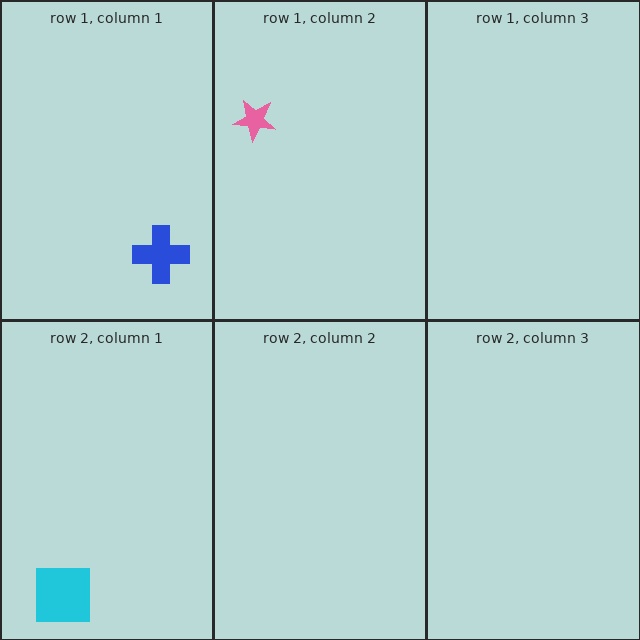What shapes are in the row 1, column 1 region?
The blue cross.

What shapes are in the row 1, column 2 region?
The pink star.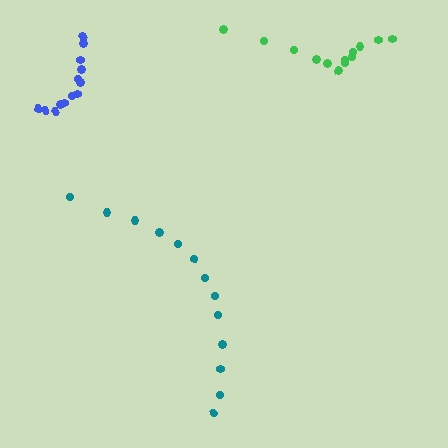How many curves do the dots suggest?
There are 3 distinct paths.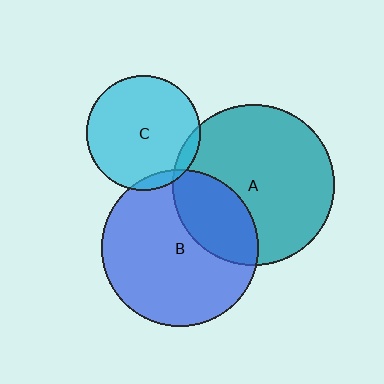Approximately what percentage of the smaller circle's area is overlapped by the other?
Approximately 5%.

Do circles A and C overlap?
Yes.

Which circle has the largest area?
Circle A (teal).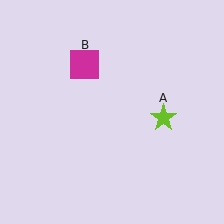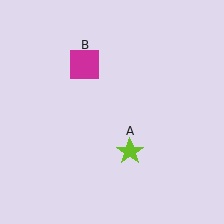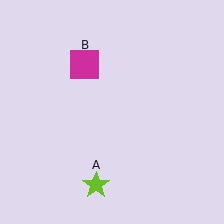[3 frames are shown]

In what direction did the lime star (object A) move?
The lime star (object A) moved down and to the left.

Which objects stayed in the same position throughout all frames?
Magenta square (object B) remained stationary.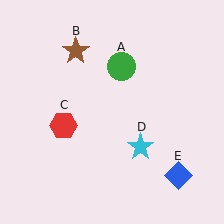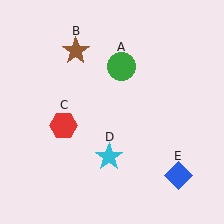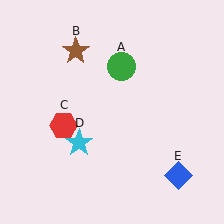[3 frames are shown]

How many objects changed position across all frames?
1 object changed position: cyan star (object D).